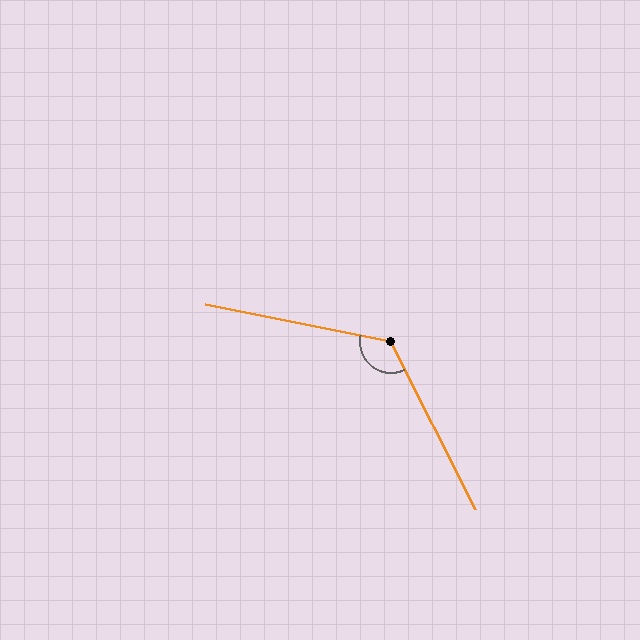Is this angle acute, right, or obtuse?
It is obtuse.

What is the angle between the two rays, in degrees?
Approximately 128 degrees.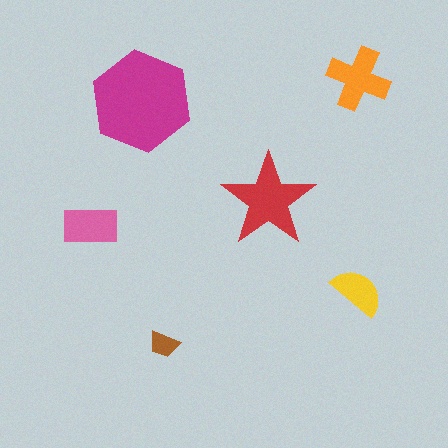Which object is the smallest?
The brown trapezoid.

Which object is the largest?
The magenta hexagon.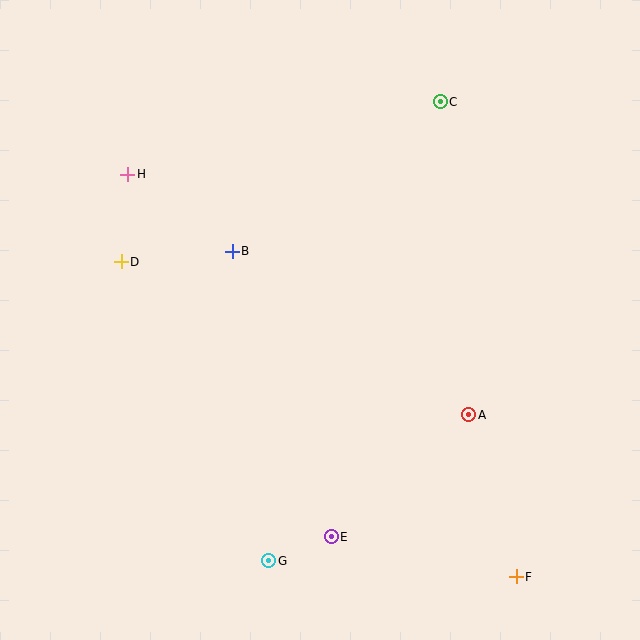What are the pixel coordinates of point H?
Point H is at (128, 174).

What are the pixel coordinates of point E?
Point E is at (331, 537).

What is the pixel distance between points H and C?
The distance between H and C is 321 pixels.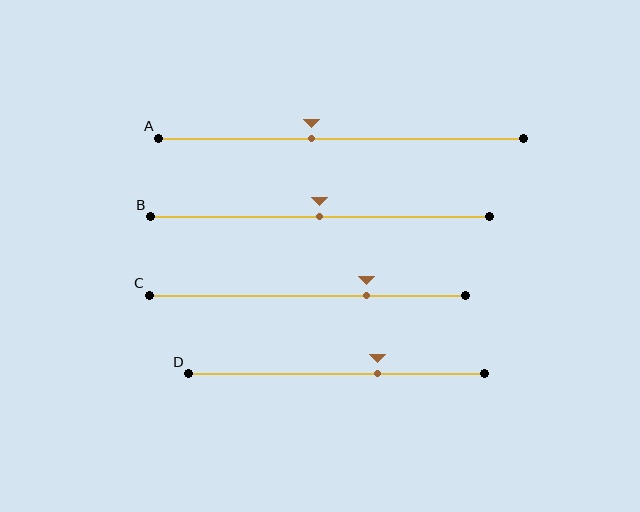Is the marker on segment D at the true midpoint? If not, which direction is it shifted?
No, the marker on segment D is shifted to the right by about 14% of the segment length.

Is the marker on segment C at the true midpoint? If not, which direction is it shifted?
No, the marker on segment C is shifted to the right by about 19% of the segment length.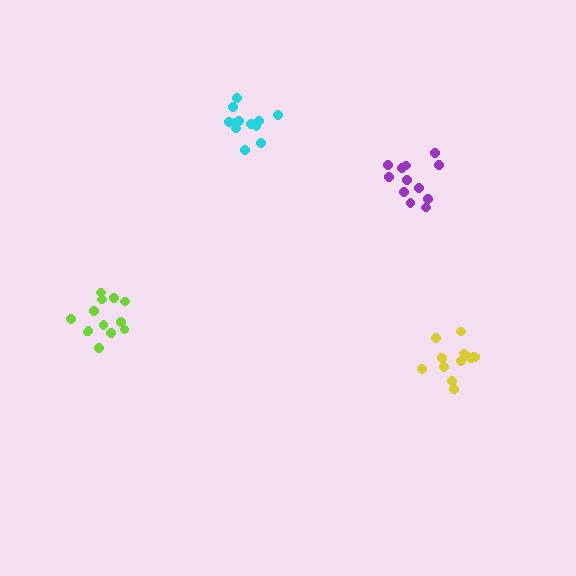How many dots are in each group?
Group 1: 11 dots, Group 2: 12 dots, Group 3: 12 dots, Group 4: 13 dots (48 total).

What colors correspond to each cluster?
The clusters are colored: yellow, lime, purple, cyan.